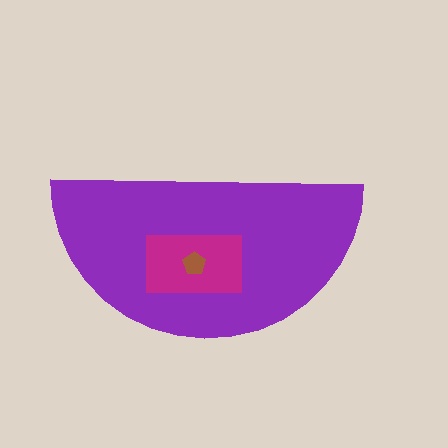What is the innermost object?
The brown pentagon.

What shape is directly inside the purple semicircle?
The magenta rectangle.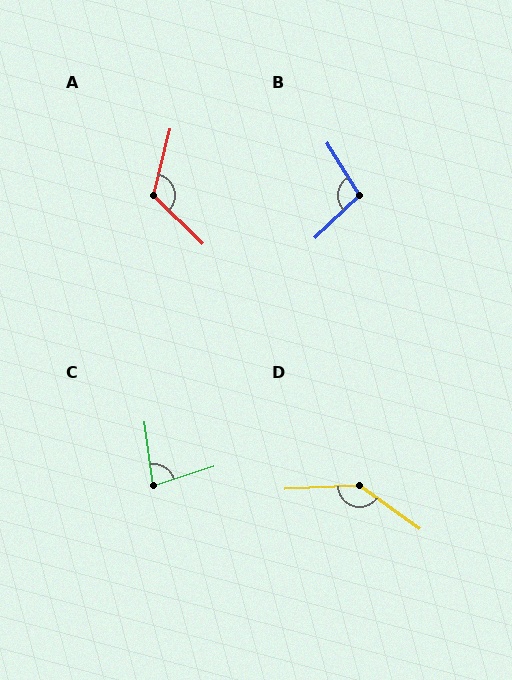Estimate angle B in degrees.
Approximately 102 degrees.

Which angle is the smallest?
C, at approximately 80 degrees.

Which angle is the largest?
D, at approximately 141 degrees.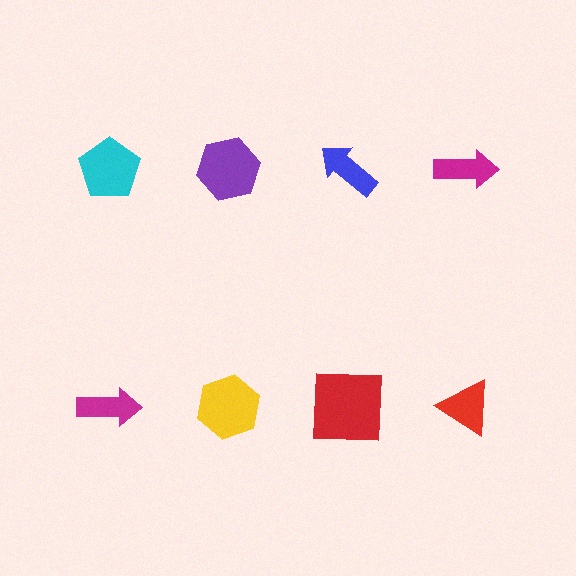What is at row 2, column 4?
A red triangle.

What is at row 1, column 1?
A cyan pentagon.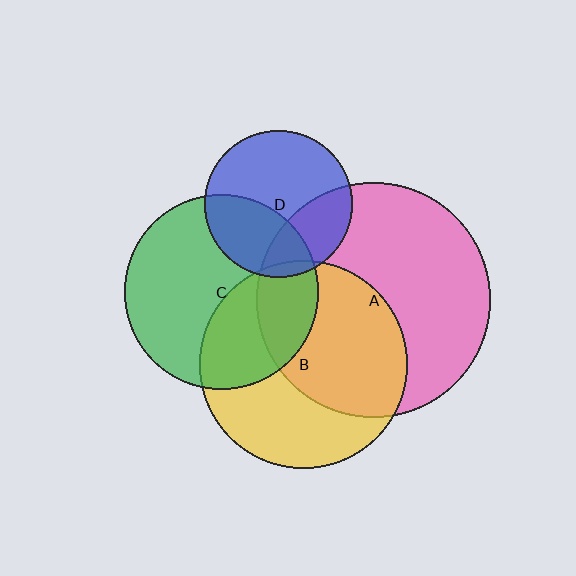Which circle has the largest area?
Circle A (pink).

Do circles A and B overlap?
Yes.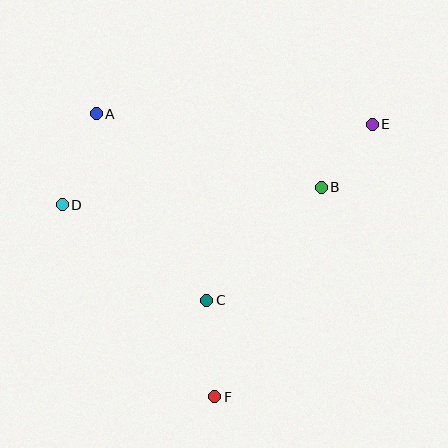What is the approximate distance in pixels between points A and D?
The distance between A and D is approximately 97 pixels.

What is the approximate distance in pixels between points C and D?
The distance between C and D is approximately 173 pixels.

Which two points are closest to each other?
Points B and E are closest to each other.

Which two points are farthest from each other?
Points D and E are farthest from each other.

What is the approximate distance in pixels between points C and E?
The distance between C and E is approximately 241 pixels.